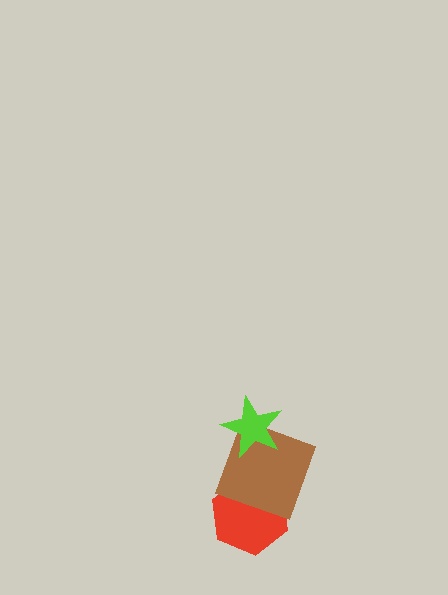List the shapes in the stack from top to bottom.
From top to bottom: the lime star, the brown square, the red hexagon.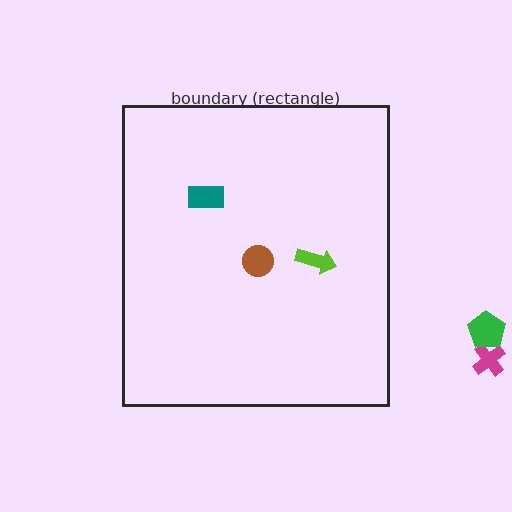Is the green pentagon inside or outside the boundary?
Outside.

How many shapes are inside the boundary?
3 inside, 2 outside.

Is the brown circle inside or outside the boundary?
Inside.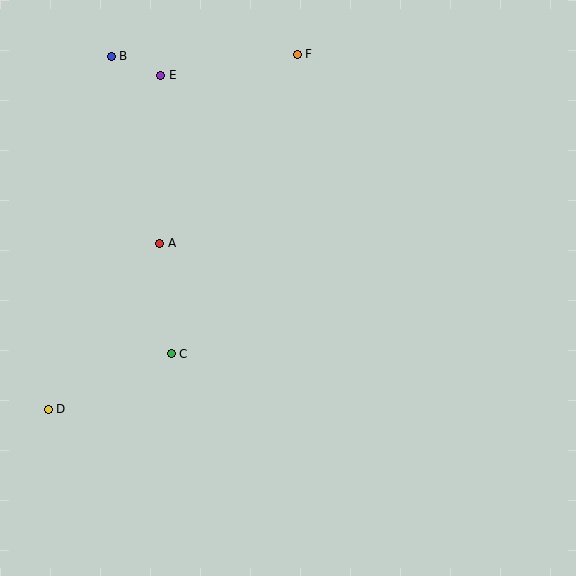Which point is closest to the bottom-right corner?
Point C is closest to the bottom-right corner.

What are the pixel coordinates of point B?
Point B is at (111, 56).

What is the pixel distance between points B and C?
The distance between B and C is 304 pixels.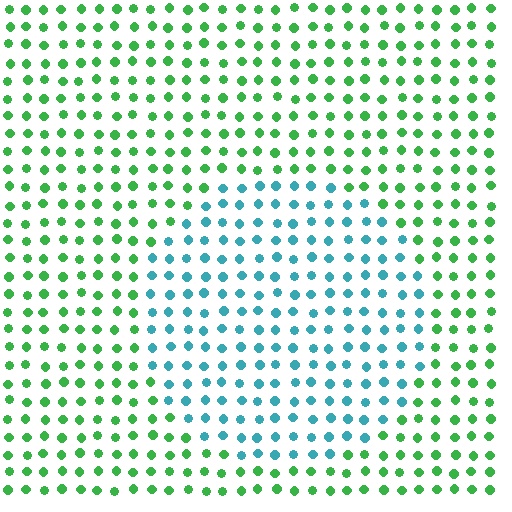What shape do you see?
I see a circle.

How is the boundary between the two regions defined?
The boundary is defined purely by a slight shift in hue (about 59 degrees). Spacing, size, and orientation are identical on both sides.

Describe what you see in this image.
The image is filled with small green elements in a uniform arrangement. A circle-shaped region is visible where the elements are tinted to a slightly different hue, forming a subtle color boundary.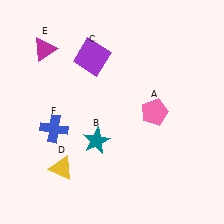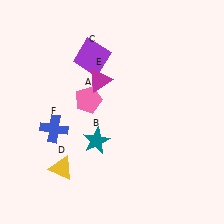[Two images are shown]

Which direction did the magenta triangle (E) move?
The magenta triangle (E) moved right.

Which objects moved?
The objects that moved are: the pink pentagon (A), the magenta triangle (E).